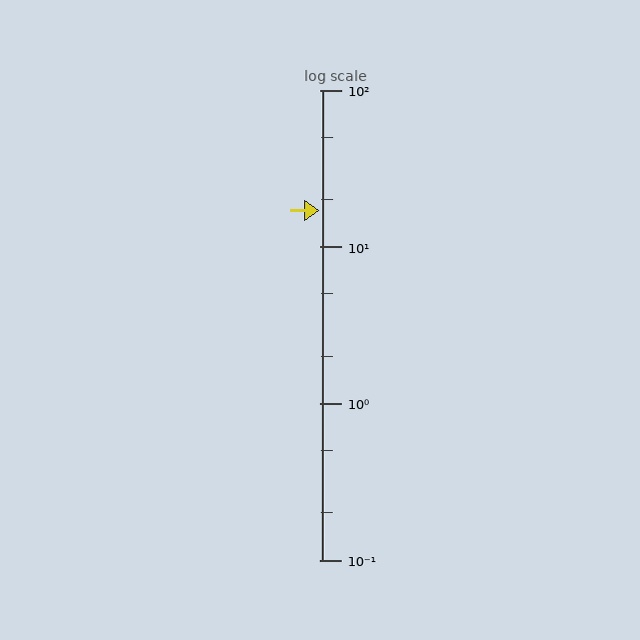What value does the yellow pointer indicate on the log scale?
The pointer indicates approximately 17.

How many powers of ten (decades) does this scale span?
The scale spans 3 decades, from 0.1 to 100.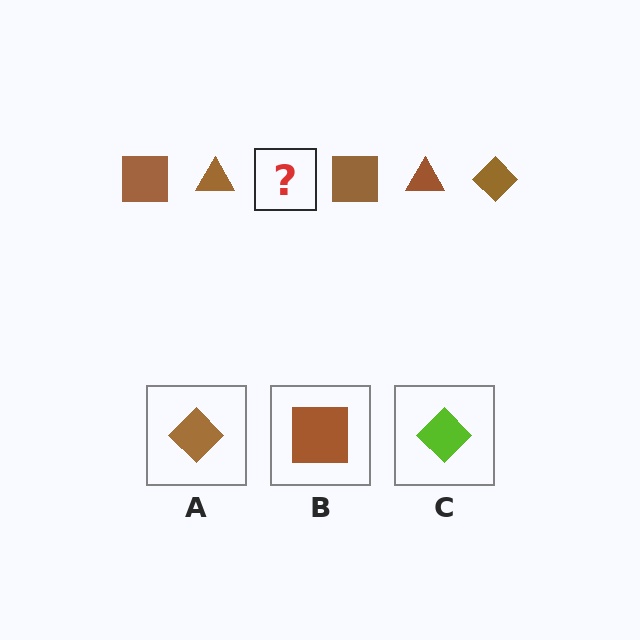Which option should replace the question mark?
Option A.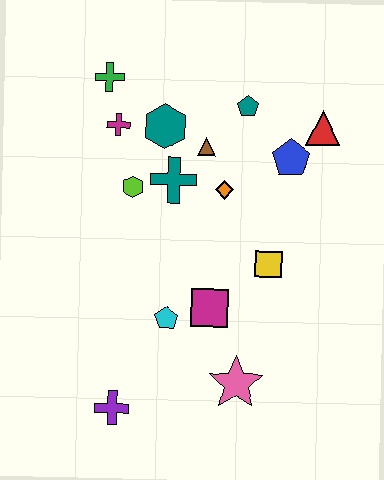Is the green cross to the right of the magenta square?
No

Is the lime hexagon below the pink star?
No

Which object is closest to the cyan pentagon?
The magenta square is closest to the cyan pentagon.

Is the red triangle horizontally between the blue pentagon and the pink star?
No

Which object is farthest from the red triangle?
The purple cross is farthest from the red triangle.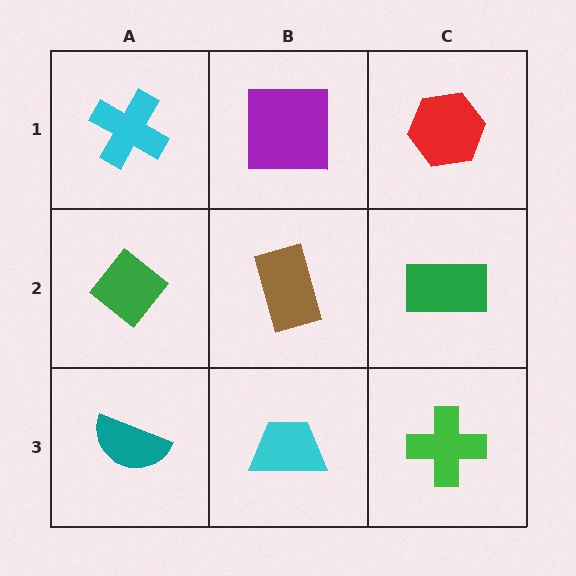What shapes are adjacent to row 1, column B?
A brown rectangle (row 2, column B), a cyan cross (row 1, column A), a red hexagon (row 1, column C).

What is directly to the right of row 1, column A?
A purple square.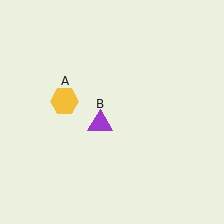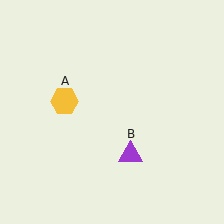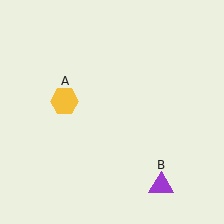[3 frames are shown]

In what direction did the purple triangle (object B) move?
The purple triangle (object B) moved down and to the right.